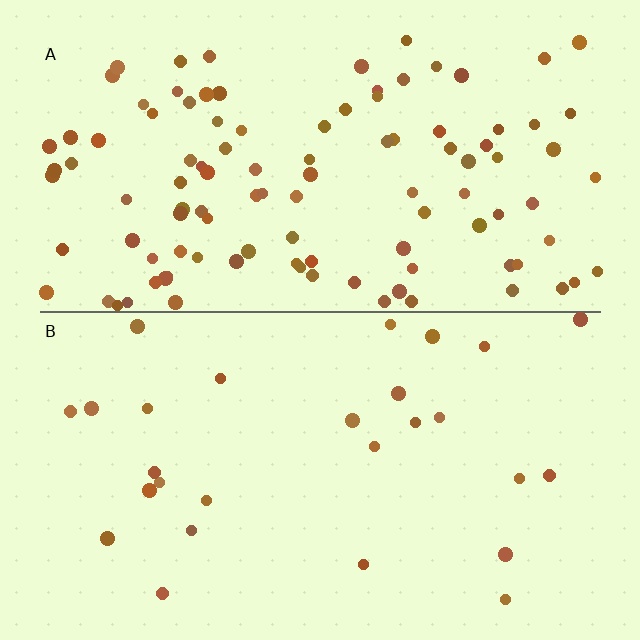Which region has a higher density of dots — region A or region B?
A (the top).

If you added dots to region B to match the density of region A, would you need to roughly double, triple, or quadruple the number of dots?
Approximately quadruple.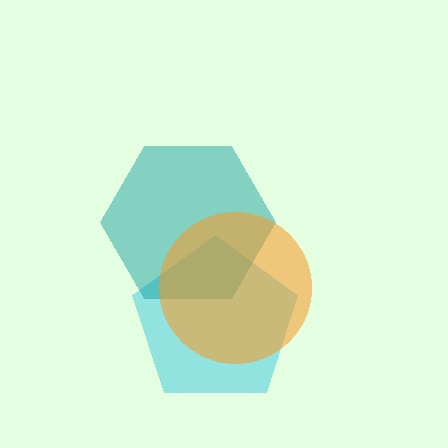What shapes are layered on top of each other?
The layered shapes are: a cyan pentagon, a teal hexagon, an orange circle.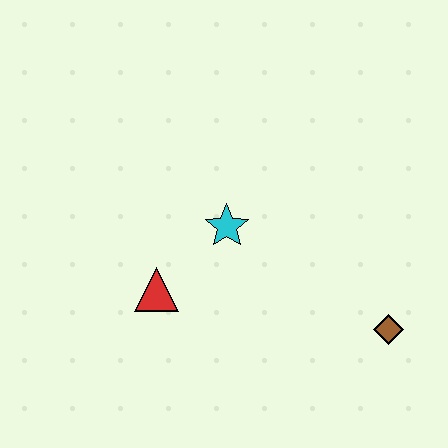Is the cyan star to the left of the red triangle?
No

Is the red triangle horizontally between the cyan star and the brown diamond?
No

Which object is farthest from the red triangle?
The brown diamond is farthest from the red triangle.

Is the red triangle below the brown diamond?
No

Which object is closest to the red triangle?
The cyan star is closest to the red triangle.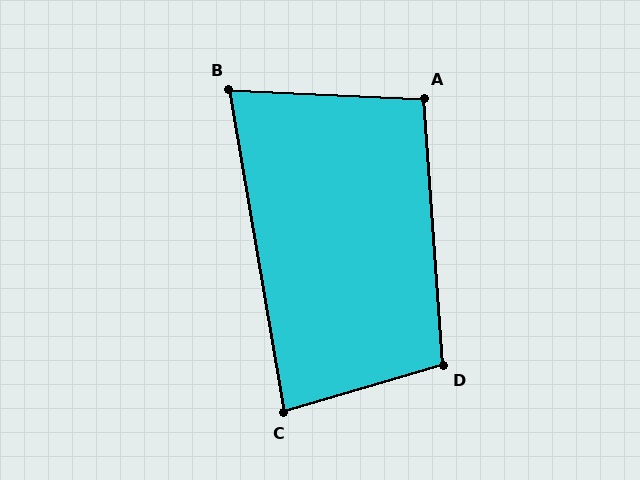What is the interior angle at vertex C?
Approximately 83 degrees (acute).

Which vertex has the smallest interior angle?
B, at approximately 78 degrees.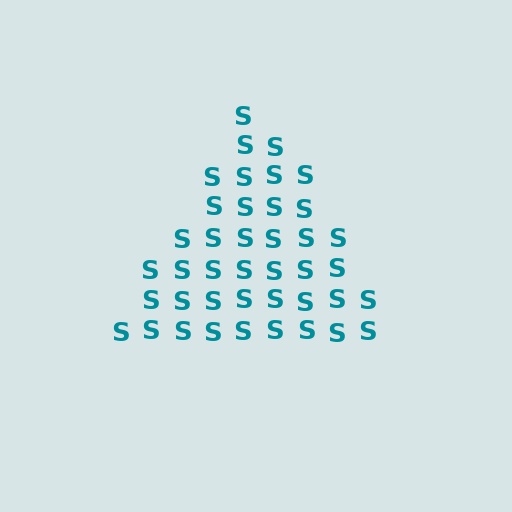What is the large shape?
The large shape is a triangle.